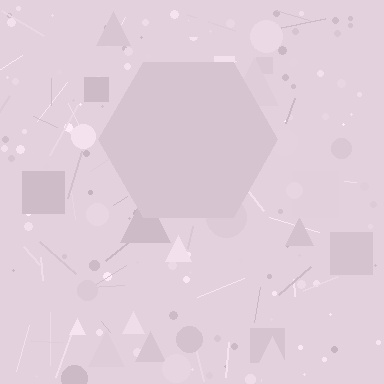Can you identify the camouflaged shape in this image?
The camouflaged shape is a hexagon.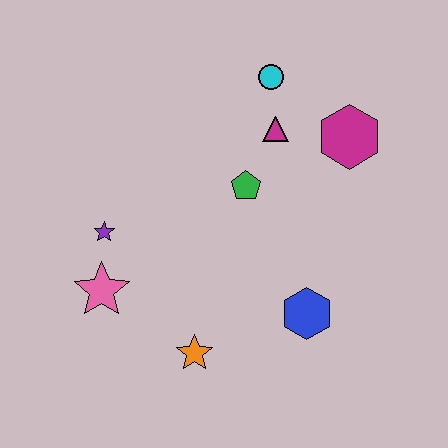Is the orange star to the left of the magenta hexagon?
Yes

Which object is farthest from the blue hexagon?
The cyan circle is farthest from the blue hexagon.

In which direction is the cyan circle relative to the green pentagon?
The cyan circle is above the green pentagon.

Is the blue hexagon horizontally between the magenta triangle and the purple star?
No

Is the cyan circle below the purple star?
No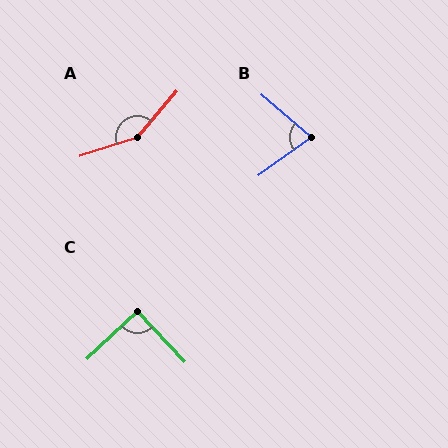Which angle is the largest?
A, at approximately 148 degrees.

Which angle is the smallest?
B, at approximately 76 degrees.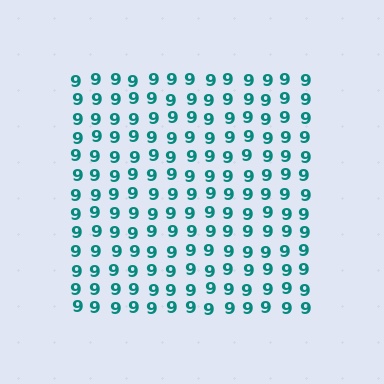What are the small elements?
The small elements are digit 9's.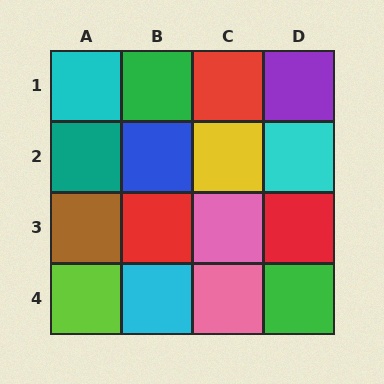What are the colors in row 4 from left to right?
Lime, cyan, pink, green.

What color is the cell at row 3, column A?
Brown.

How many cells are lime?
1 cell is lime.